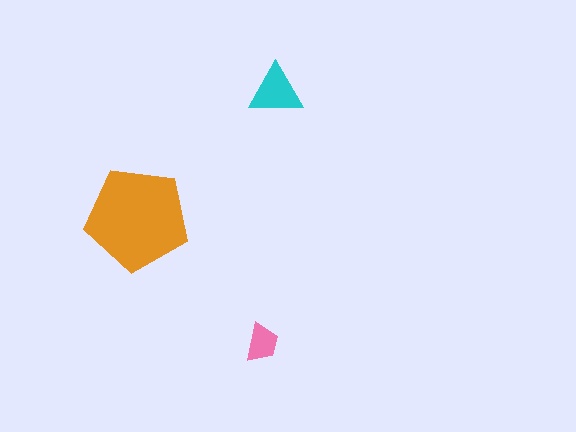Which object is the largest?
The orange pentagon.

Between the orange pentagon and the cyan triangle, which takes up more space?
The orange pentagon.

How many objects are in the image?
There are 3 objects in the image.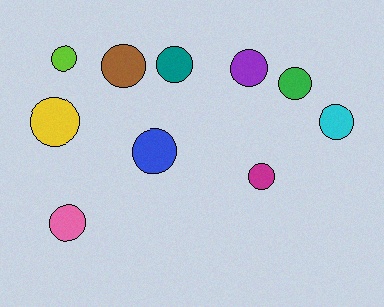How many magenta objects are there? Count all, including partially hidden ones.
There is 1 magenta object.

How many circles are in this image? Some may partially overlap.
There are 10 circles.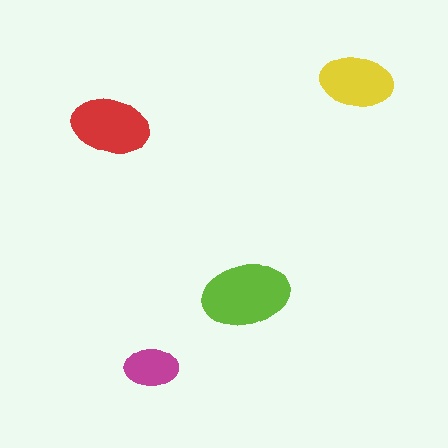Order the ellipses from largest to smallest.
the lime one, the red one, the yellow one, the magenta one.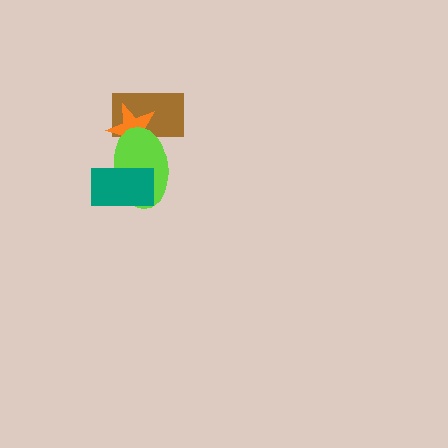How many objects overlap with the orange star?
2 objects overlap with the orange star.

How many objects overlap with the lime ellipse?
3 objects overlap with the lime ellipse.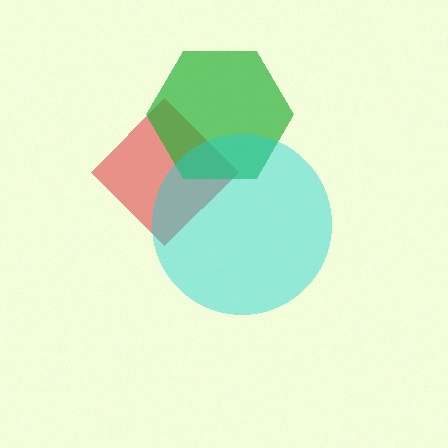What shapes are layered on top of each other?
The layered shapes are: a red diamond, a green hexagon, a cyan circle.